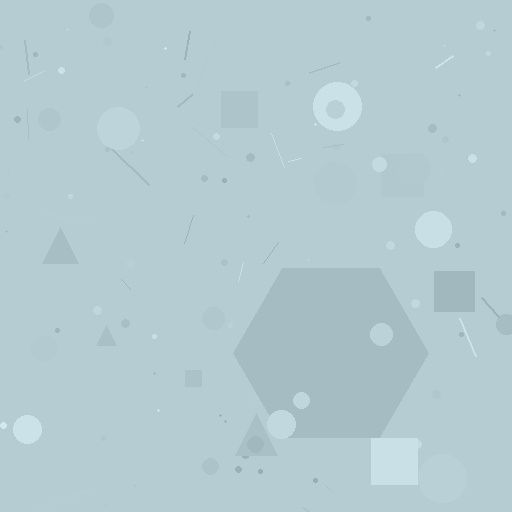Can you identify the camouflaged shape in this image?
The camouflaged shape is a hexagon.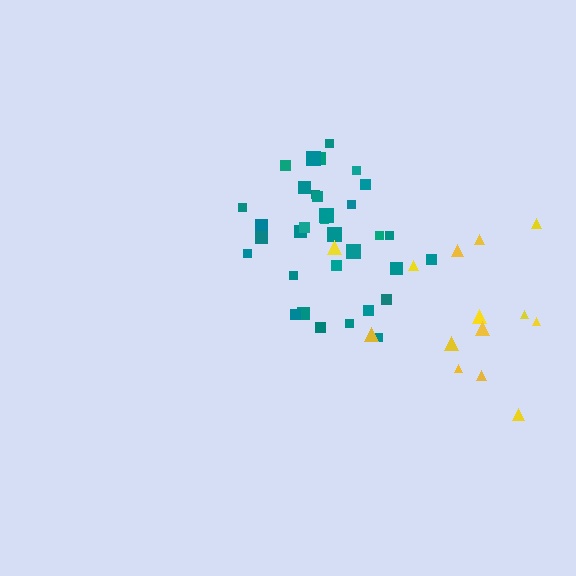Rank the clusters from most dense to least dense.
teal, yellow.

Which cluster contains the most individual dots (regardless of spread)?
Teal (33).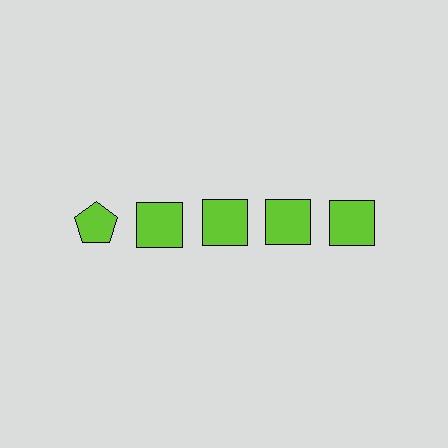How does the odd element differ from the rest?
It has a different shape: pentagon instead of square.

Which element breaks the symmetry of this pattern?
The lime pentagon in the top row, leftmost column breaks the symmetry. All other shapes are lime squares.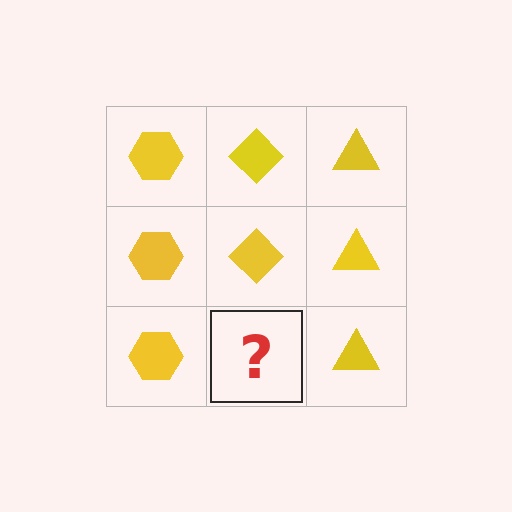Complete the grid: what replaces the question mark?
The question mark should be replaced with a yellow diamond.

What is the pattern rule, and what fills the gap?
The rule is that each column has a consistent shape. The gap should be filled with a yellow diamond.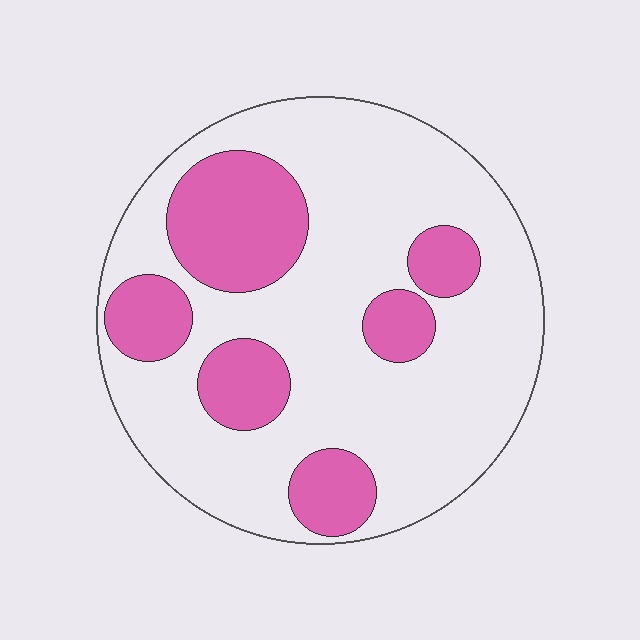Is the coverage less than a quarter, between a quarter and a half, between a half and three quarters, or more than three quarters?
Between a quarter and a half.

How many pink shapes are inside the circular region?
6.